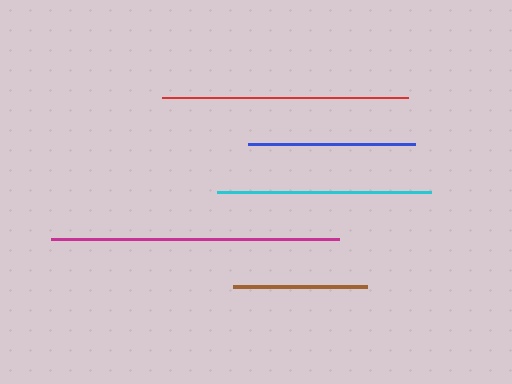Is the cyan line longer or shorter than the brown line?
The cyan line is longer than the brown line.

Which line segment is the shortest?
The brown line is the shortest at approximately 134 pixels.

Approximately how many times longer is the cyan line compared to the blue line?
The cyan line is approximately 1.3 times the length of the blue line.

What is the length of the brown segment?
The brown segment is approximately 134 pixels long.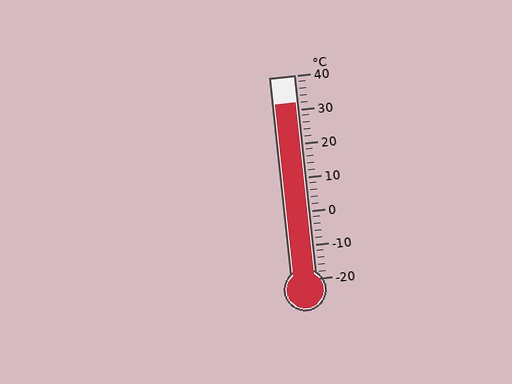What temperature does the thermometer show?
The thermometer shows approximately 32°C.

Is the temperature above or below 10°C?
The temperature is above 10°C.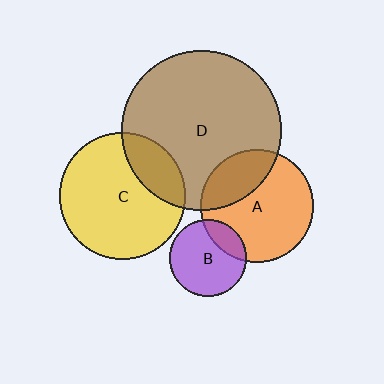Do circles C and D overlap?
Yes.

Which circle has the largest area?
Circle D (brown).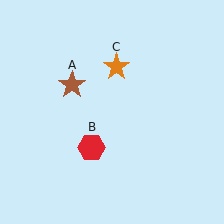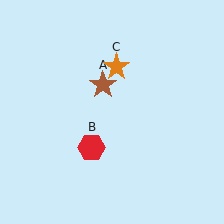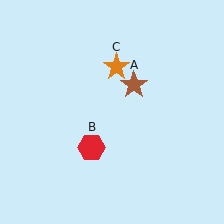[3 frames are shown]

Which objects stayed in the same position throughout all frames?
Red hexagon (object B) and orange star (object C) remained stationary.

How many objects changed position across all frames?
1 object changed position: brown star (object A).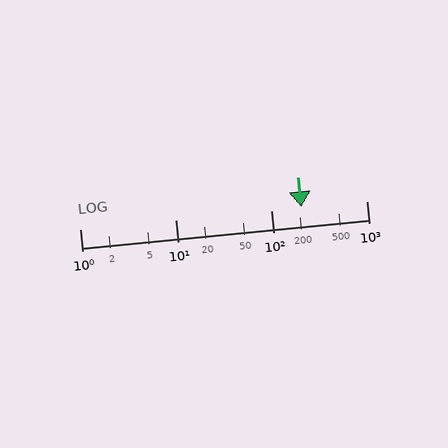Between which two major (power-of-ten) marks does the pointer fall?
The pointer is between 100 and 1000.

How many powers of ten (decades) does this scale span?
The scale spans 3 decades, from 1 to 1000.